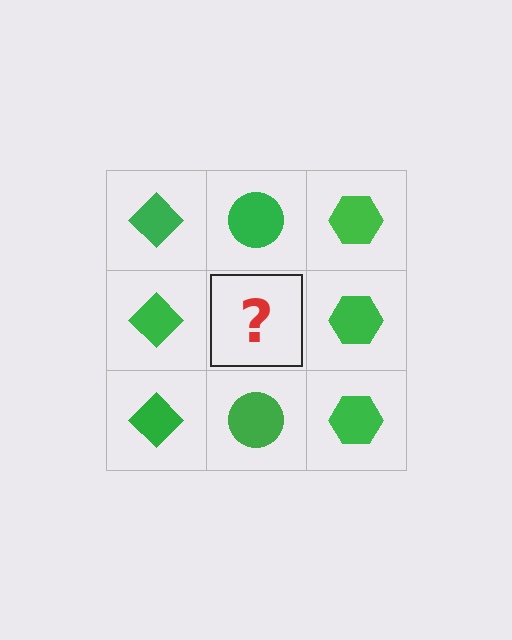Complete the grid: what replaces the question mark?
The question mark should be replaced with a green circle.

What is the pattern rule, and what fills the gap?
The rule is that each column has a consistent shape. The gap should be filled with a green circle.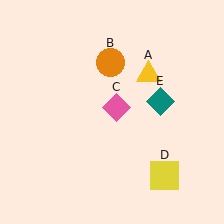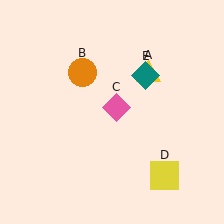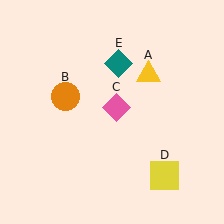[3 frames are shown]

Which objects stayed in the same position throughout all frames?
Yellow triangle (object A) and pink diamond (object C) and yellow square (object D) remained stationary.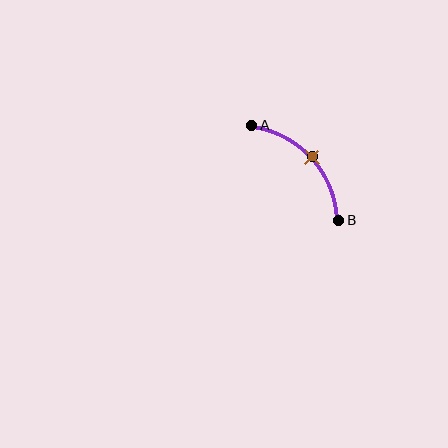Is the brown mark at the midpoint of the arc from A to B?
Yes. The brown mark lies on the arc at equal arc-length from both A and B — it is the arc midpoint.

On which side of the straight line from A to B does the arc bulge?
The arc bulges above and to the right of the straight line connecting A and B.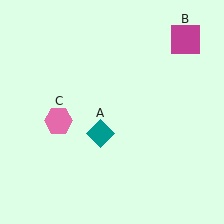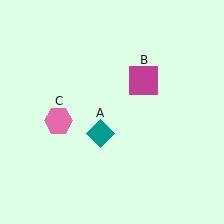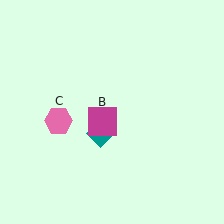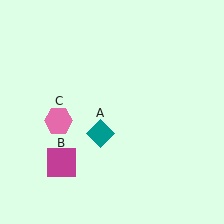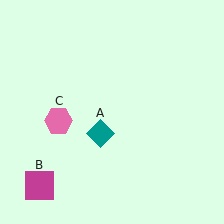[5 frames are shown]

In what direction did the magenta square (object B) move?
The magenta square (object B) moved down and to the left.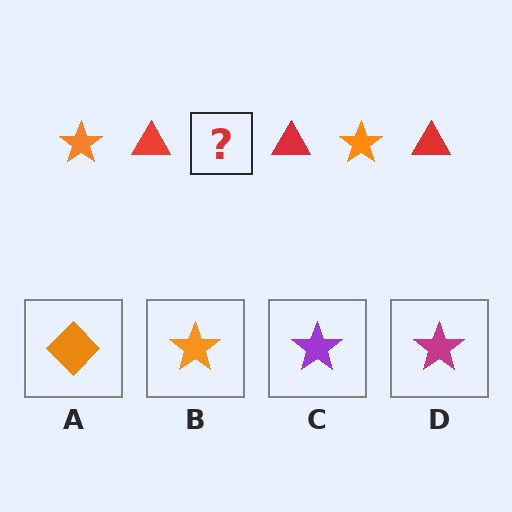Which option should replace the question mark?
Option B.